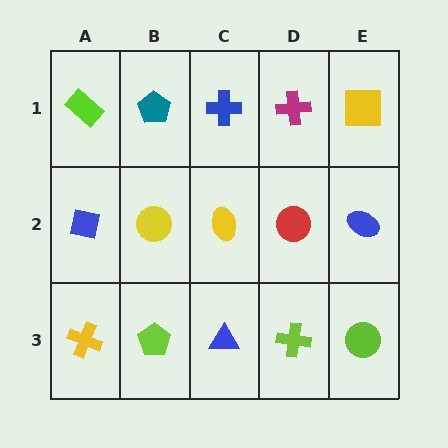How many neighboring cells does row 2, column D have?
4.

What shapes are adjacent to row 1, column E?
A blue ellipse (row 2, column E), a magenta cross (row 1, column D).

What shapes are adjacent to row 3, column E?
A blue ellipse (row 2, column E), a lime cross (row 3, column D).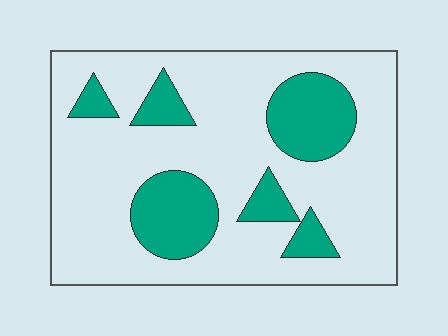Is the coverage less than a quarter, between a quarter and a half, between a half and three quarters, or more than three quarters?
Less than a quarter.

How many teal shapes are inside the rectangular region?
6.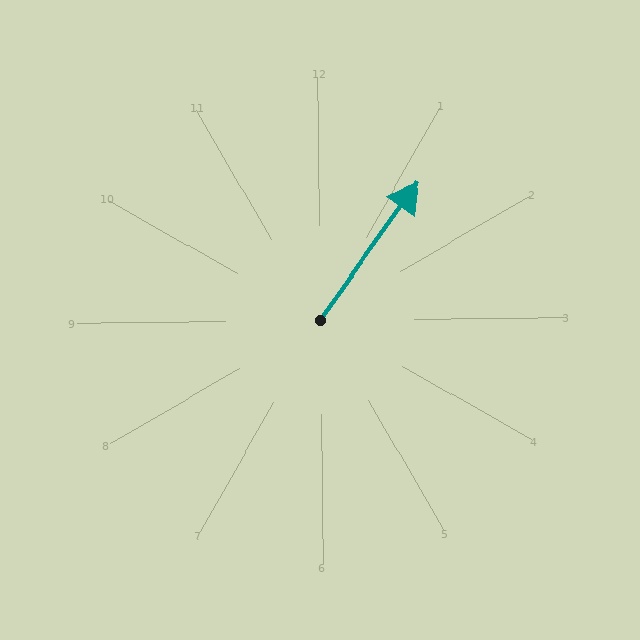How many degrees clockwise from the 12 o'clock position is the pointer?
Approximately 36 degrees.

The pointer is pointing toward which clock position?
Roughly 1 o'clock.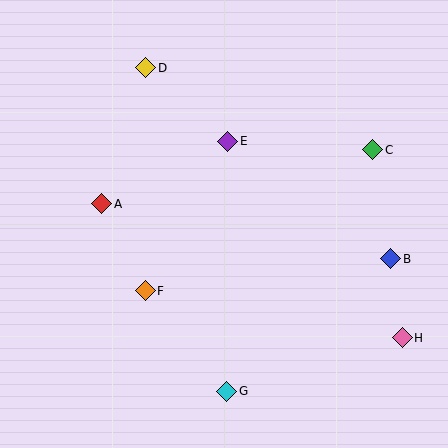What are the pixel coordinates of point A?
Point A is at (102, 204).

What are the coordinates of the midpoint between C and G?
The midpoint between C and G is at (300, 271).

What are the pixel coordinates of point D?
Point D is at (146, 68).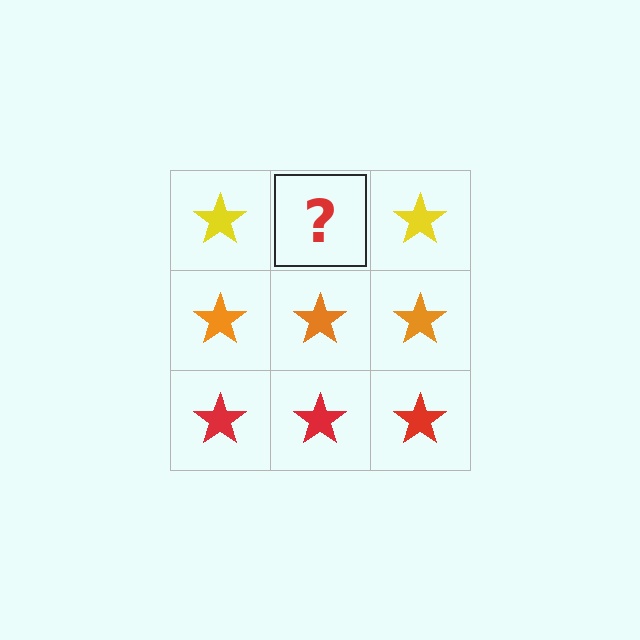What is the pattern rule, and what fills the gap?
The rule is that each row has a consistent color. The gap should be filled with a yellow star.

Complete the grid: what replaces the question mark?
The question mark should be replaced with a yellow star.